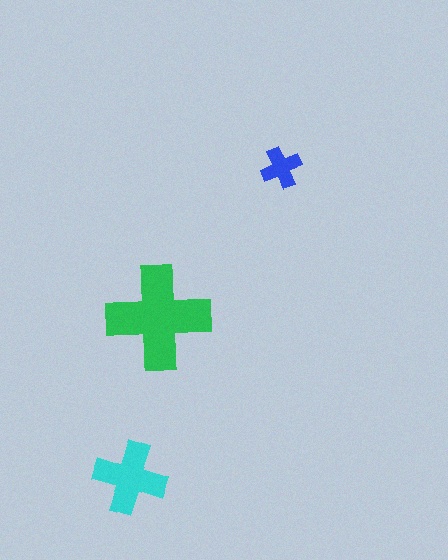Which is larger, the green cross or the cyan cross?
The green one.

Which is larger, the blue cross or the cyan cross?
The cyan one.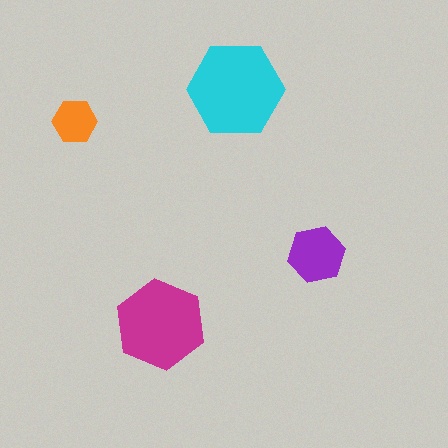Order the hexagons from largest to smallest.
the cyan one, the magenta one, the purple one, the orange one.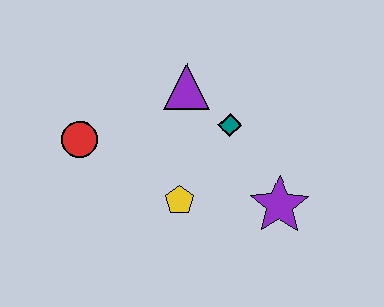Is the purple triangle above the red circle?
Yes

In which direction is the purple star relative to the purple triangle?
The purple star is below the purple triangle.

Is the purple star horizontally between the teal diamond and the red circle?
No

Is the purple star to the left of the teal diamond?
No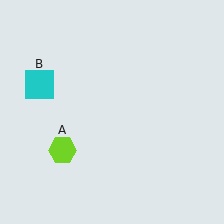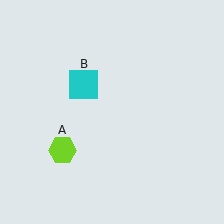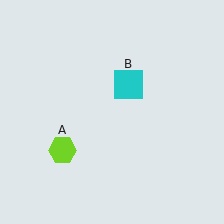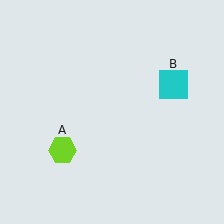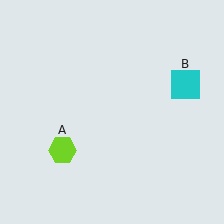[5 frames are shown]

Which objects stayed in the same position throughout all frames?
Lime hexagon (object A) remained stationary.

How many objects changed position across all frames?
1 object changed position: cyan square (object B).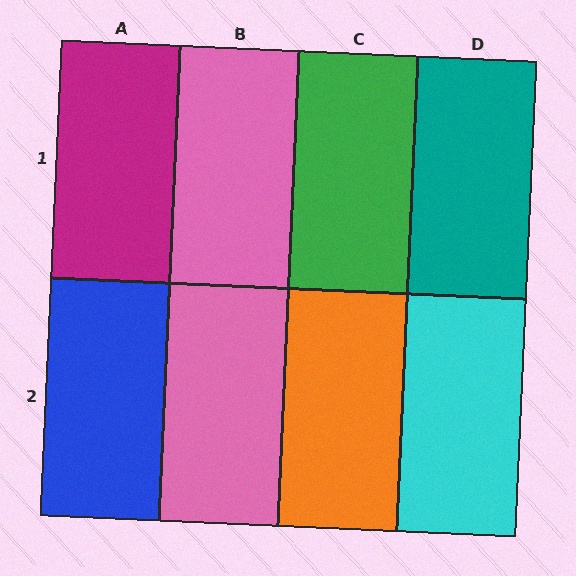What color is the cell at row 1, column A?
Magenta.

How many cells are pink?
2 cells are pink.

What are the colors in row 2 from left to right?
Blue, pink, orange, cyan.